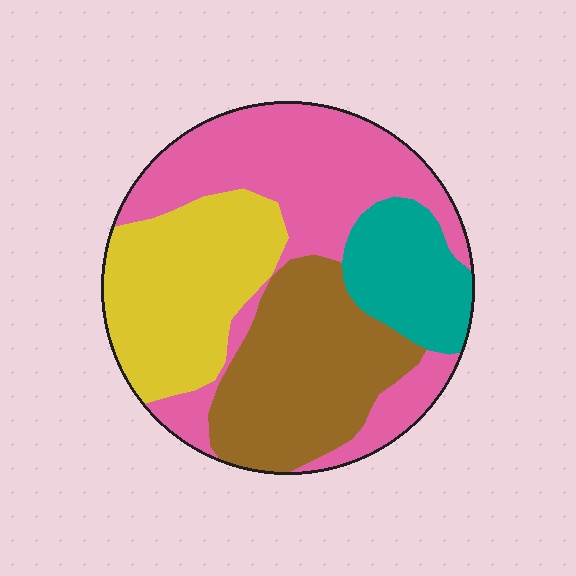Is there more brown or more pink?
Pink.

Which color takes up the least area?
Teal, at roughly 15%.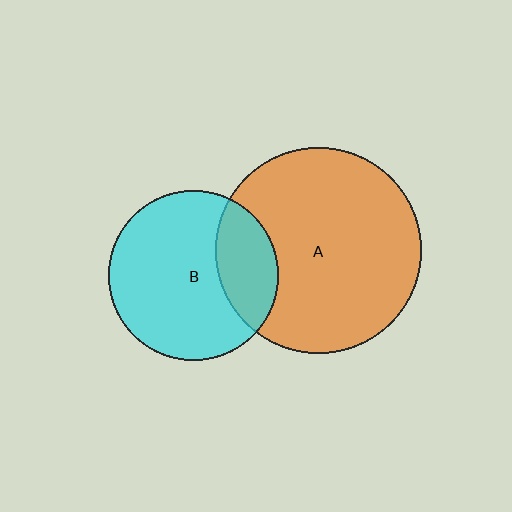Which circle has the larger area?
Circle A (orange).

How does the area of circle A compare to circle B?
Approximately 1.5 times.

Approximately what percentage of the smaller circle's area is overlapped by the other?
Approximately 25%.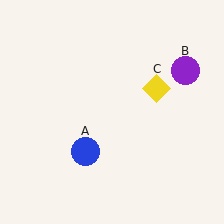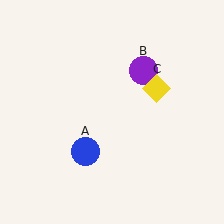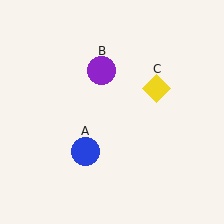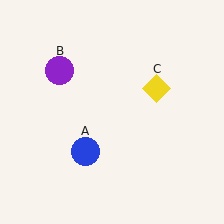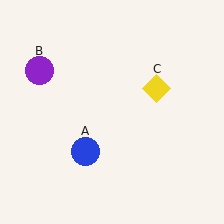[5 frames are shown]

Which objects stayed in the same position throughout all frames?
Blue circle (object A) and yellow diamond (object C) remained stationary.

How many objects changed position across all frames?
1 object changed position: purple circle (object B).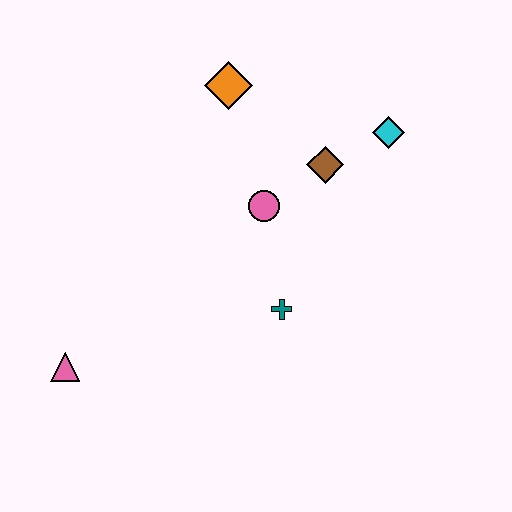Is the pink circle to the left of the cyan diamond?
Yes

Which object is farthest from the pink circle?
The pink triangle is farthest from the pink circle.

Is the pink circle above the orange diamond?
No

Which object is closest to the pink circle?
The brown diamond is closest to the pink circle.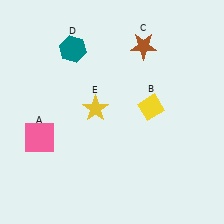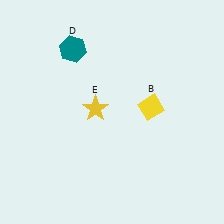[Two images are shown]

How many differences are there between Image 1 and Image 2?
There are 2 differences between the two images.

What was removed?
The brown star (C), the pink square (A) were removed in Image 2.